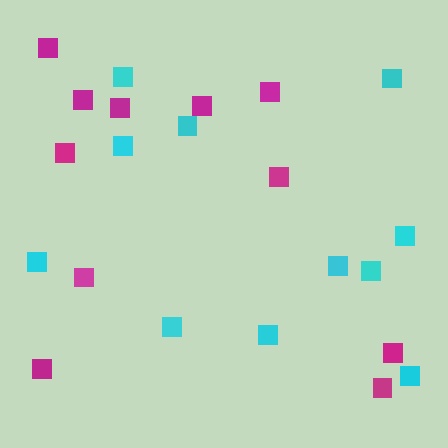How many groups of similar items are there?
There are 2 groups: one group of magenta squares (11) and one group of cyan squares (11).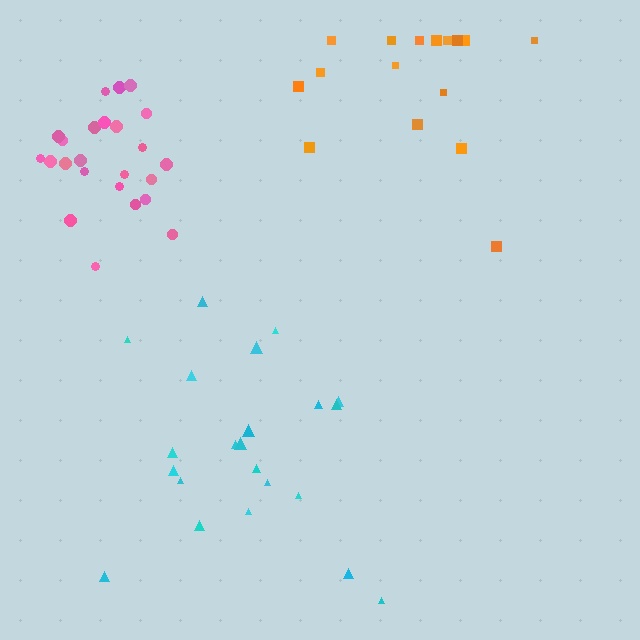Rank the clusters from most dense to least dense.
pink, cyan, orange.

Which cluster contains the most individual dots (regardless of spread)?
Pink (24).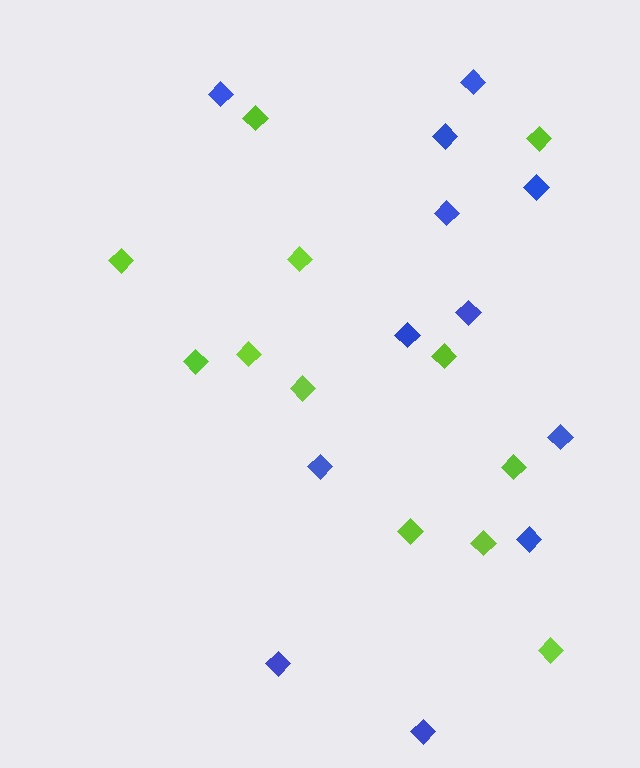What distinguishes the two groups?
There are 2 groups: one group of lime diamonds (12) and one group of blue diamonds (12).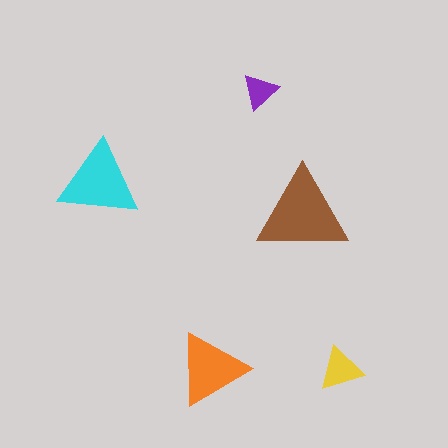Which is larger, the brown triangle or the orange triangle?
The brown one.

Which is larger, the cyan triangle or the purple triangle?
The cyan one.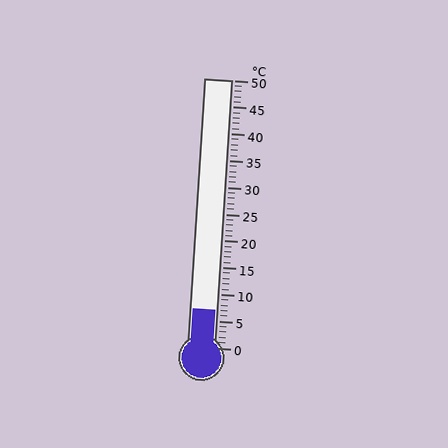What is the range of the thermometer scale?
The thermometer scale ranges from 0°C to 50°C.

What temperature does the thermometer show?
The thermometer shows approximately 7°C.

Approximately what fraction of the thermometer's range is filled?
The thermometer is filled to approximately 15% of its range.